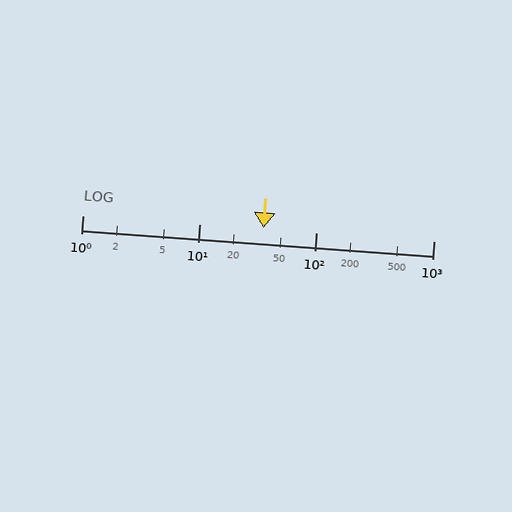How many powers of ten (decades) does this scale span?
The scale spans 3 decades, from 1 to 1000.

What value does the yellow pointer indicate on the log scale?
The pointer indicates approximately 35.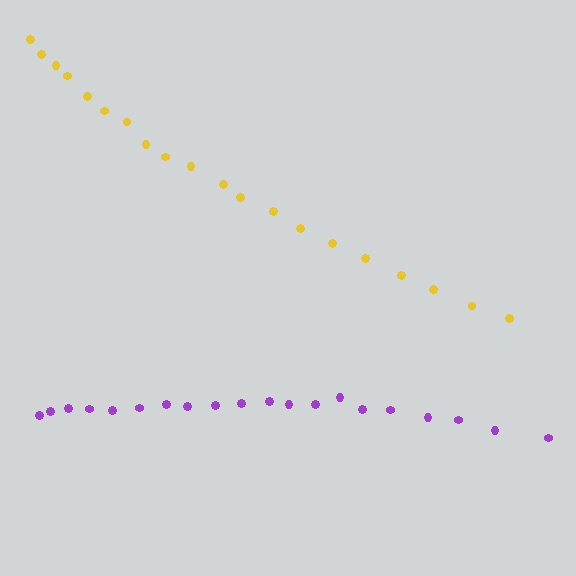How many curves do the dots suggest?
There are 2 distinct paths.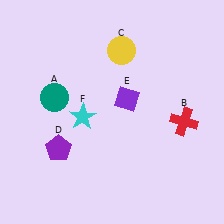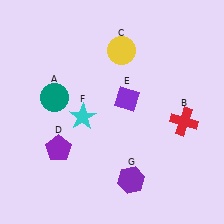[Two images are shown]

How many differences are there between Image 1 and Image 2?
There is 1 difference between the two images.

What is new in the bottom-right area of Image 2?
A purple hexagon (G) was added in the bottom-right area of Image 2.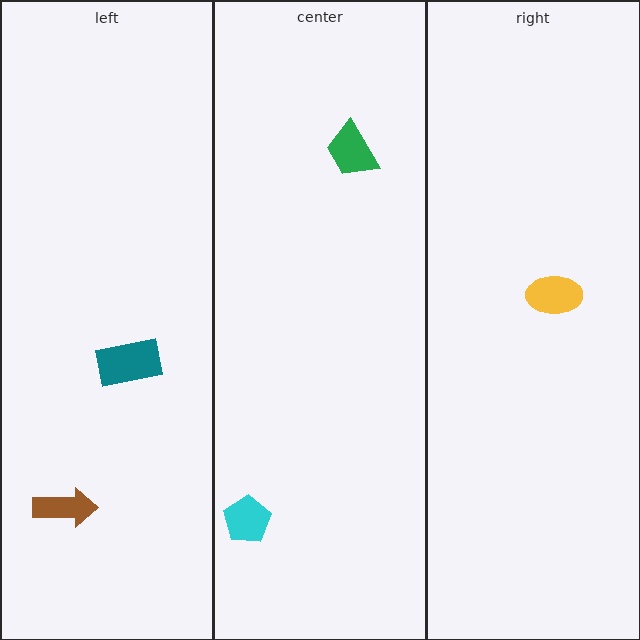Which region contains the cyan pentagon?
The center region.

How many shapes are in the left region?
2.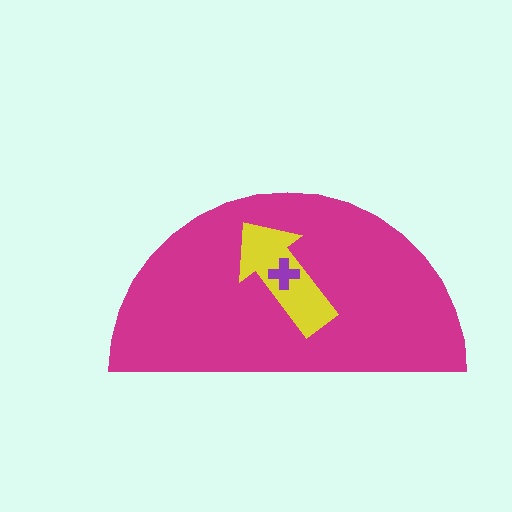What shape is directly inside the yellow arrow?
The purple cross.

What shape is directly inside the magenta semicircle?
The yellow arrow.